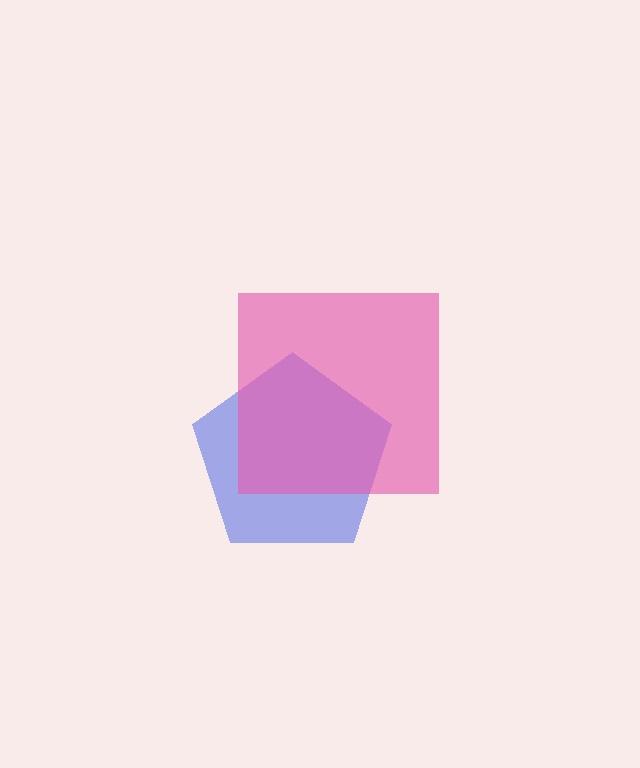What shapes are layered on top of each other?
The layered shapes are: a blue pentagon, a pink square.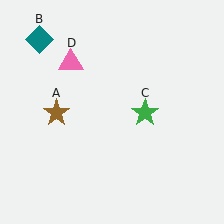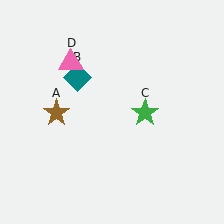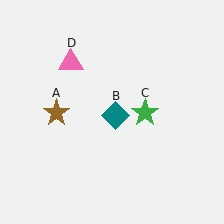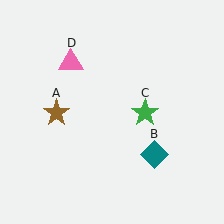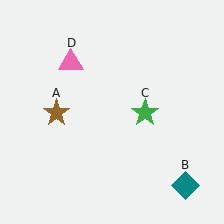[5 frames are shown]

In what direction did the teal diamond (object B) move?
The teal diamond (object B) moved down and to the right.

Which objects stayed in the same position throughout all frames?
Brown star (object A) and green star (object C) and pink triangle (object D) remained stationary.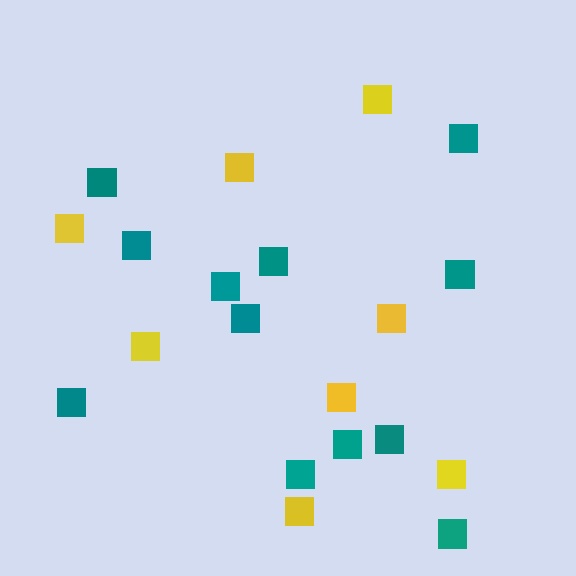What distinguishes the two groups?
There are 2 groups: one group of yellow squares (8) and one group of teal squares (12).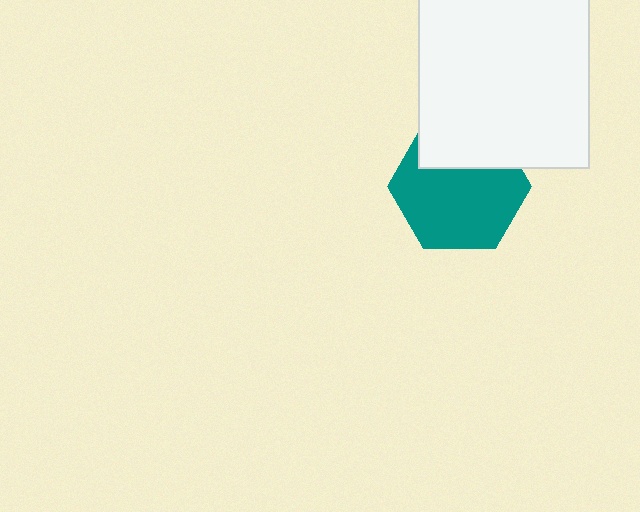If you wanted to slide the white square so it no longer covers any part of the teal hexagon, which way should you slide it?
Slide it up — that is the most direct way to separate the two shapes.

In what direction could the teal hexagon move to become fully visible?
The teal hexagon could move down. That would shift it out from behind the white square entirely.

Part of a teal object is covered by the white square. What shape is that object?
It is a hexagon.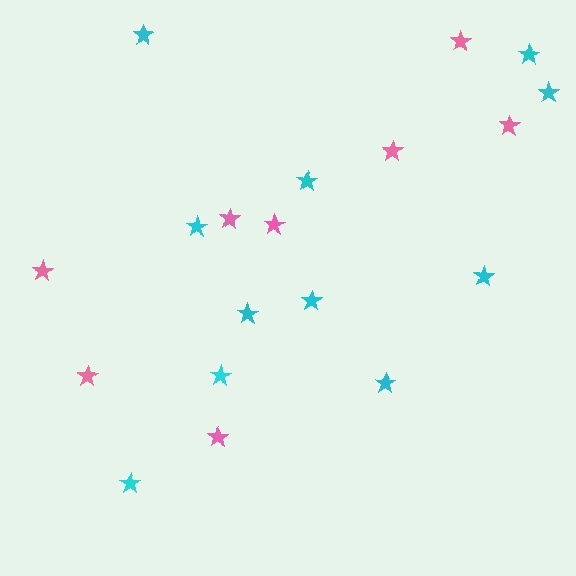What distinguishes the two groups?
There are 2 groups: one group of cyan stars (11) and one group of pink stars (8).